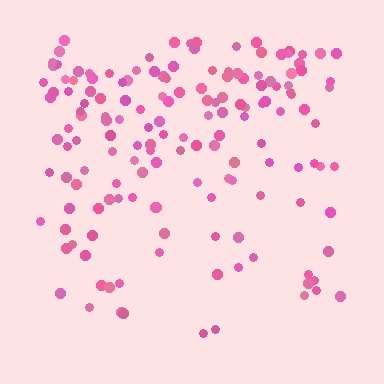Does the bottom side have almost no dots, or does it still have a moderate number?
Still a moderate number, just noticeably fewer than the top.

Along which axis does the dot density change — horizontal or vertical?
Vertical.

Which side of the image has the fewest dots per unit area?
The bottom.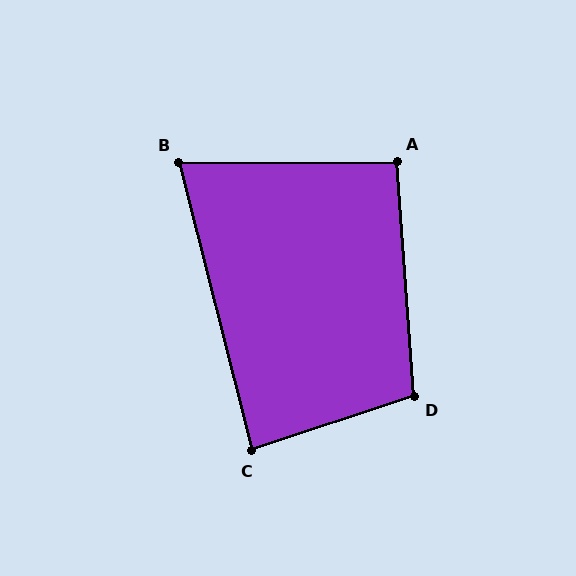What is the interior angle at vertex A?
Approximately 94 degrees (approximately right).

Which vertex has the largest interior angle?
D, at approximately 104 degrees.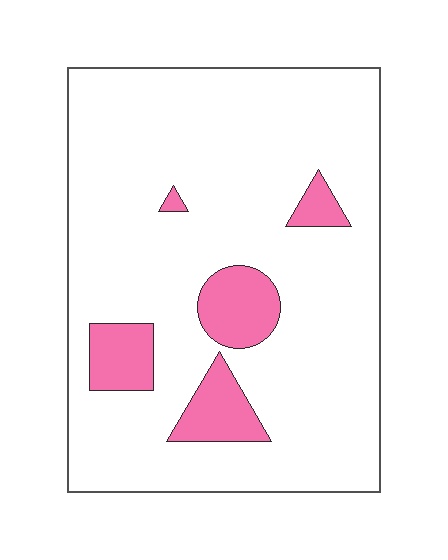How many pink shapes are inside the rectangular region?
5.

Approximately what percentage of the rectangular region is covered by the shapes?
Approximately 15%.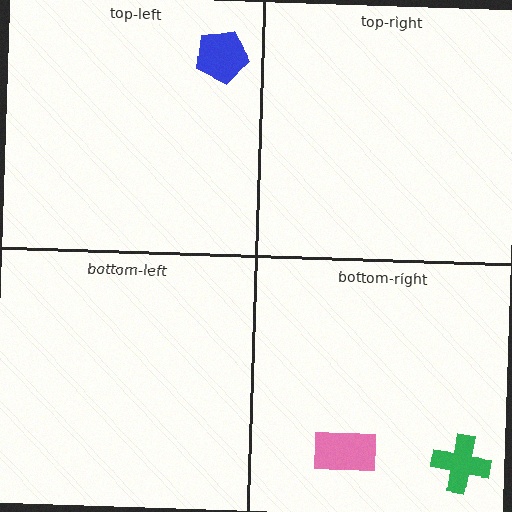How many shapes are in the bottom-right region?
2.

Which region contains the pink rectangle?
The bottom-right region.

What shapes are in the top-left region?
The blue pentagon.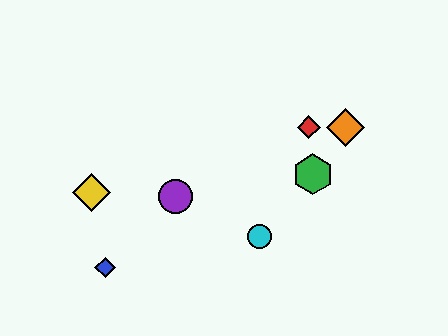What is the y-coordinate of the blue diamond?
The blue diamond is at y≈267.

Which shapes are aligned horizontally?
The red diamond, the orange diamond are aligned horizontally.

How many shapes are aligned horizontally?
2 shapes (the red diamond, the orange diamond) are aligned horizontally.